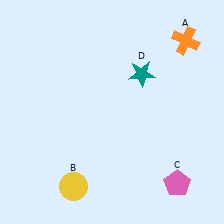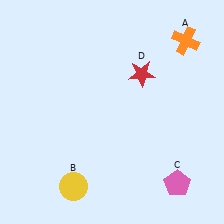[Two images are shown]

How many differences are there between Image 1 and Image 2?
There is 1 difference between the two images.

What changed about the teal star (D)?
In Image 1, D is teal. In Image 2, it changed to red.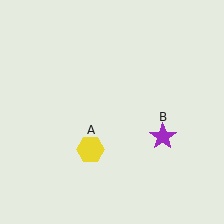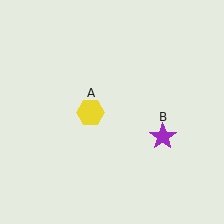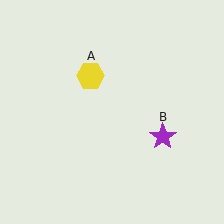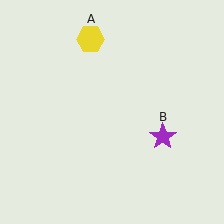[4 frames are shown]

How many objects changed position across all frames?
1 object changed position: yellow hexagon (object A).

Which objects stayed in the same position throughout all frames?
Purple star (object B) remained stationary.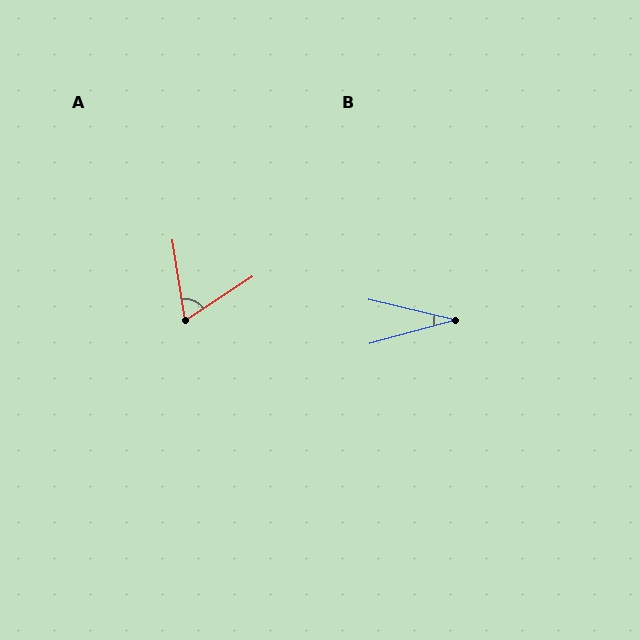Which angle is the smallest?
B, at approximately 29 degrees.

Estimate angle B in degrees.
Approximately 29 degrees.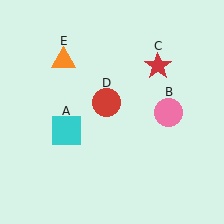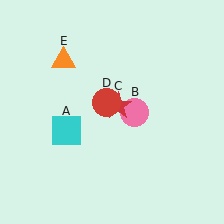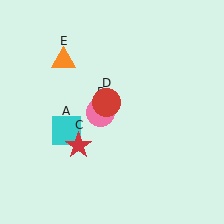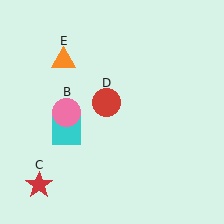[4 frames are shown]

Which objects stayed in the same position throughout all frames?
Cyan square (object A) and red circle (object D) and orange triangle (object E) remained stationary.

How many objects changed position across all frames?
2 objects changed position: pink circle (object B), red star (object C).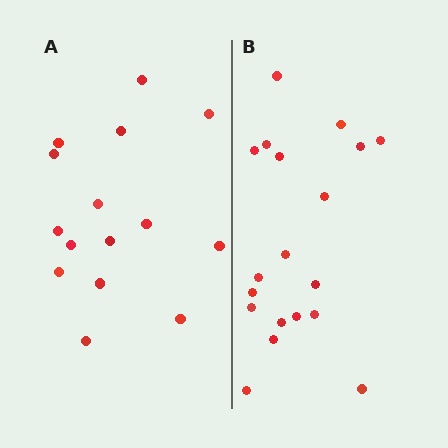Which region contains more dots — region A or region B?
Region B (the right region) has more dots.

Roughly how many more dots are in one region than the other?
Region B has about 4 more dots than region A.